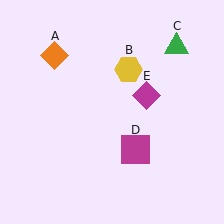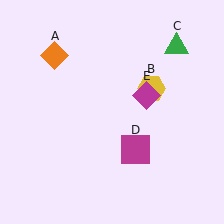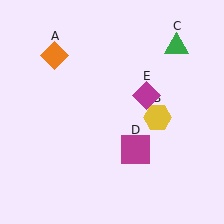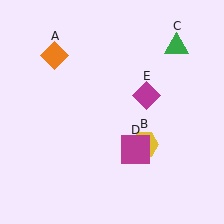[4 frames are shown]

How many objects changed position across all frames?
1 object changed position: yellow hexagon (object B).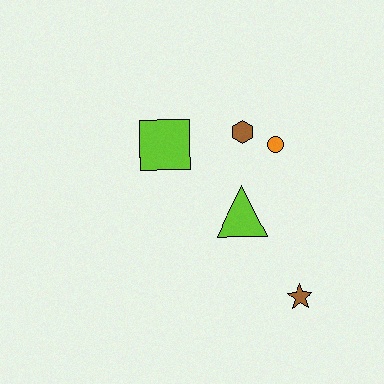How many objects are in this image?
There are 5 objects.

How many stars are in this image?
There is 1 star.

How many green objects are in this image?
There are no green objects.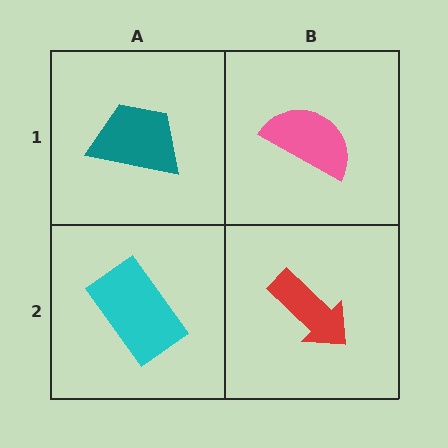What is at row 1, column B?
A pink semicircle.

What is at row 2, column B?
A red arrow.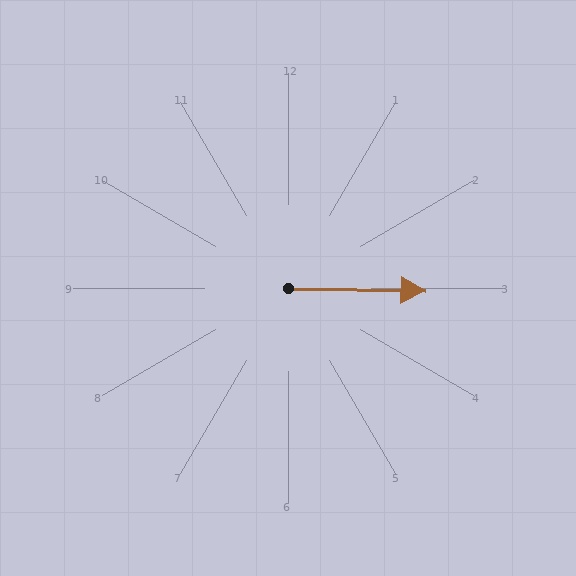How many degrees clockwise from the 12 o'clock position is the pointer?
Approximately 91 degrees.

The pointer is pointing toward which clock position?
Roughly 3 o'clock.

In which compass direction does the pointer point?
East.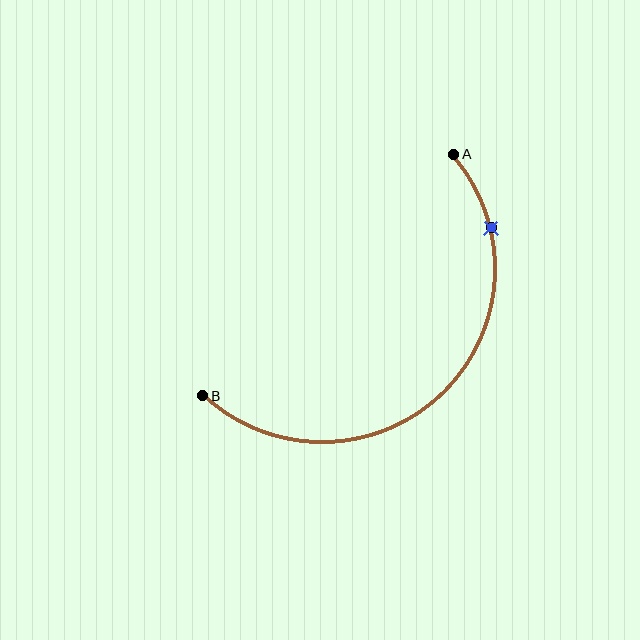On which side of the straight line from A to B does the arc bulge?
The arc bulges below and to the right of the straight line connecting A and B.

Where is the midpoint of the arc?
The arc midpoint is the point on the curve farthest from the straight line joining A and B. It sits below and to the right of that line.